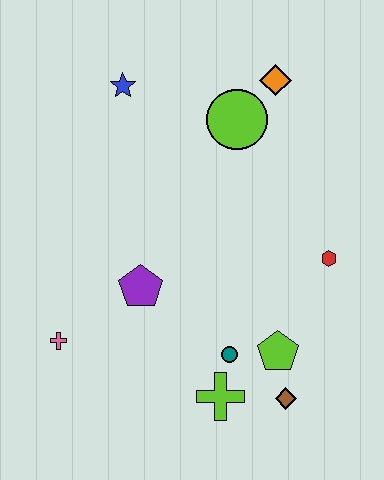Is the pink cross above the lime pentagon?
Yes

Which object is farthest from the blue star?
The brown diamond is farthest from the blue star.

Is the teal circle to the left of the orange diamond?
Yes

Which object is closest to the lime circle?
The orange diamond is closest to the lime circle.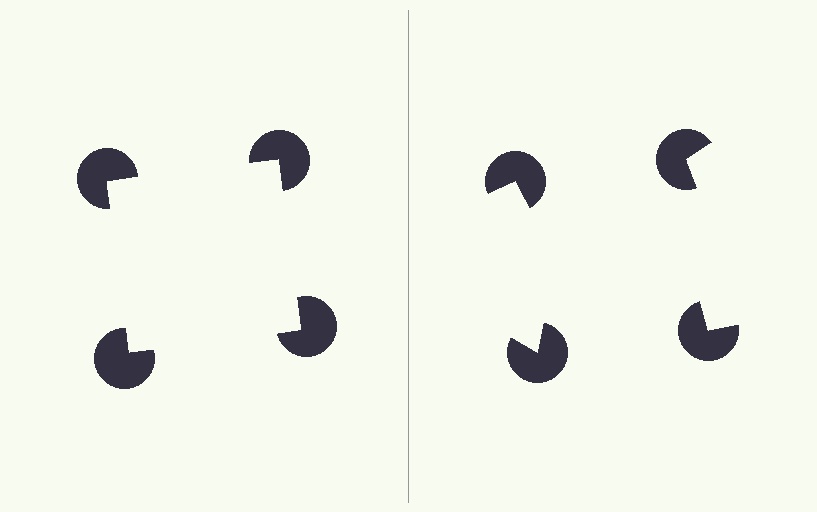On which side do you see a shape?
An illusory square appears on the left side. On the right side the wedge cuts are rotated, so no coherent shape forms.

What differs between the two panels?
The pac-man discs are positioned identically on both sides; only the wedge orientations differ. On the left they align to a square; on the right they are misaligned.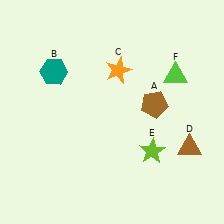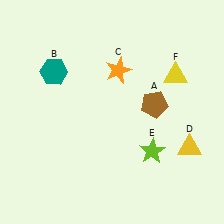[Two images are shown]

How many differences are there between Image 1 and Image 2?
There are 2 differences between the two images.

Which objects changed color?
D changed from brown to yellow. F changed from lime to yellow.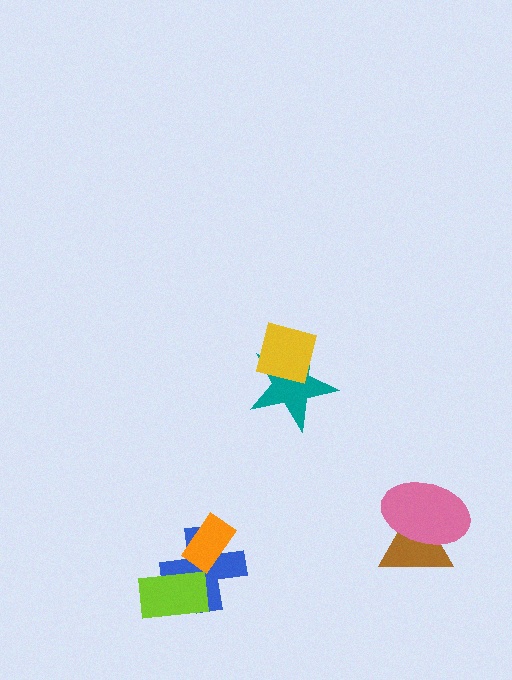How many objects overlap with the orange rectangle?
1 object overlaps with the orange rectangle.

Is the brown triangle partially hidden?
Yes, it is partially covered by another shape.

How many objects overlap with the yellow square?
1 object overlaps with the yellow square.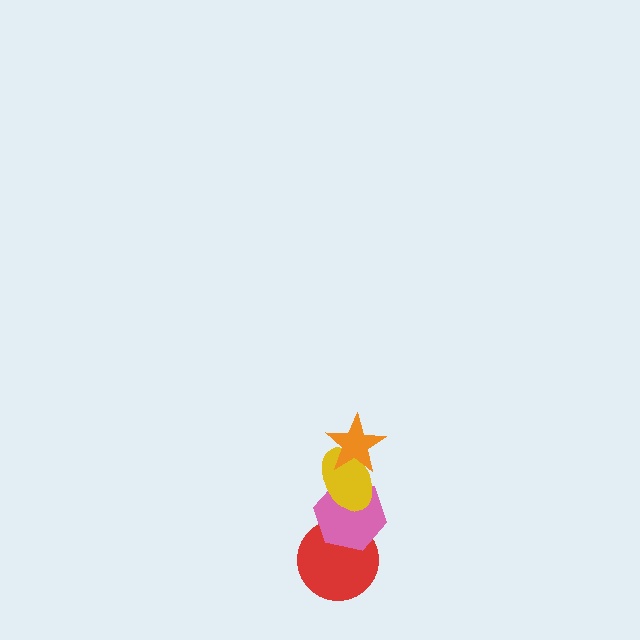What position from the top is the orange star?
The orange star is 1st from the top.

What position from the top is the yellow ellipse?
The yellow ellipse is 2nd from the top.